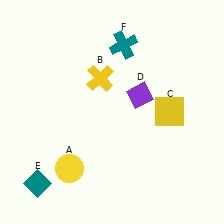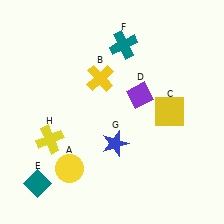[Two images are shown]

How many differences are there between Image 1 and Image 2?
There are 2 differences between the two images.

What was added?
A blue star (G), a yellow cross (H) were added in Image 2.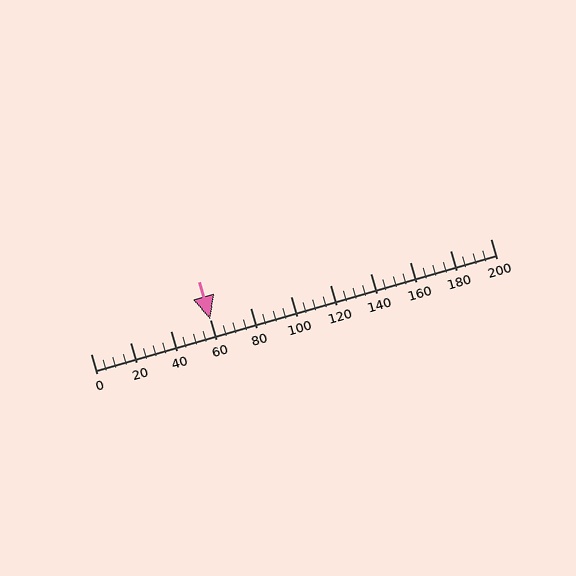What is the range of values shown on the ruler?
The ruler shows values from 0 to 200.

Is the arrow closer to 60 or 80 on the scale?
The arrow is closer to 60.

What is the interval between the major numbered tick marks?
The major tick marks are spaced 20 units apart.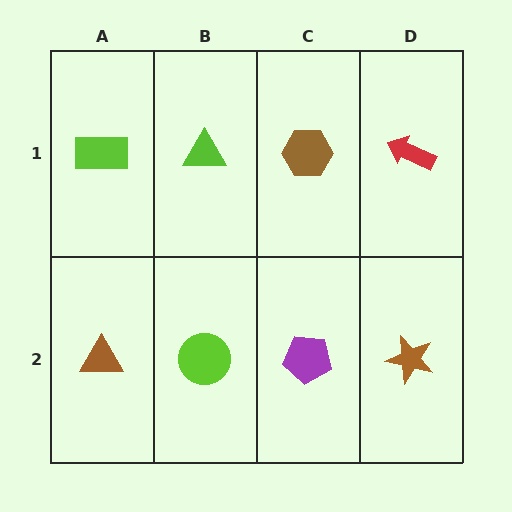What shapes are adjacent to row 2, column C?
A brown hexagon (row 1, column C), a lime circle (row 2, column B), a brown star (row 2, column D).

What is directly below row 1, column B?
A lime circle.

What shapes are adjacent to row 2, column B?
A lime triangle (row 1, column B), a brown triangle (row 2, column A), a purple pentagon (row 2, column C).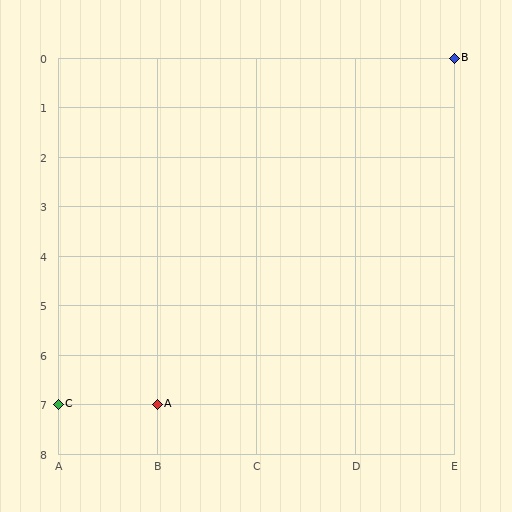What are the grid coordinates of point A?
Point A is at grid coordinates (B, 7).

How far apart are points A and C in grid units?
Points A and C are 1 column apart.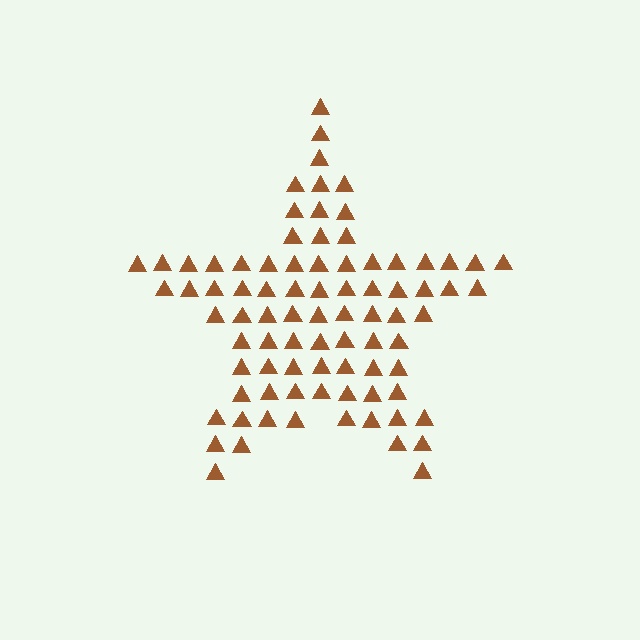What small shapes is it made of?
It is made of small triangles.